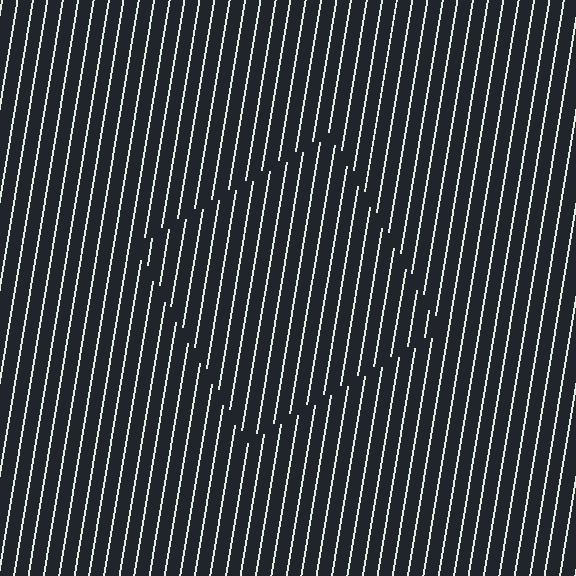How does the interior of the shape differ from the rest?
The interior of the shape contains the same grating, shifted by half a period — the contour is defined by the phase discontinuity where line-ends from the inner and outer gratings abut.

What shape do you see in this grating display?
An illusory square. The interior of the shape contains the same grating, shifted by half a period — the contour is defined by the phase discontinuity where line-ends from the inner and outer gratings abut.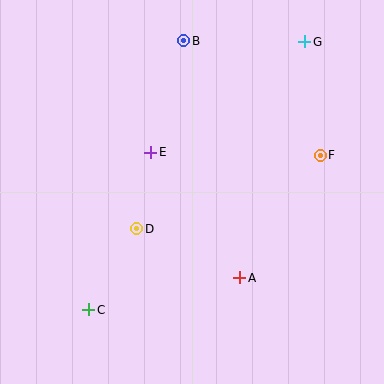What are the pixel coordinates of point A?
Point A is at (240, 278).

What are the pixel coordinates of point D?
Point D is at (137, 229).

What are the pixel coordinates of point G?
Point G is at (305, 42).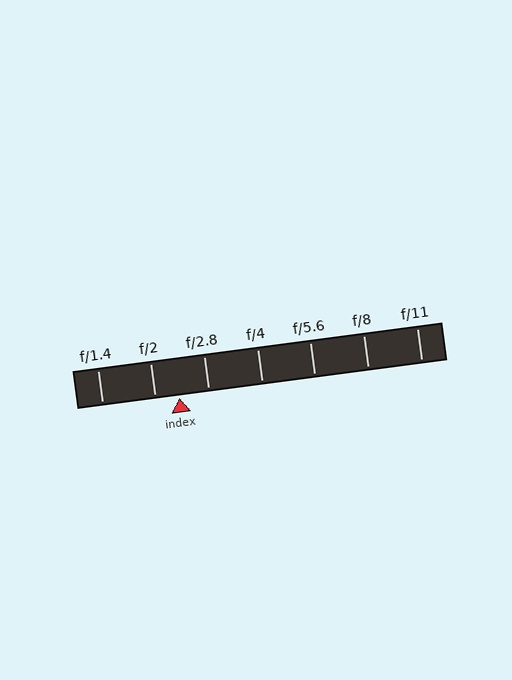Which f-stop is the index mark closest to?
The index mark is closest to f/2.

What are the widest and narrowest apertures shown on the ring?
The widest aperture shown is f/1.4 and the narrowest is f/11.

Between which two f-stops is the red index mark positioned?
The index mark is between f/2 and f/2.8.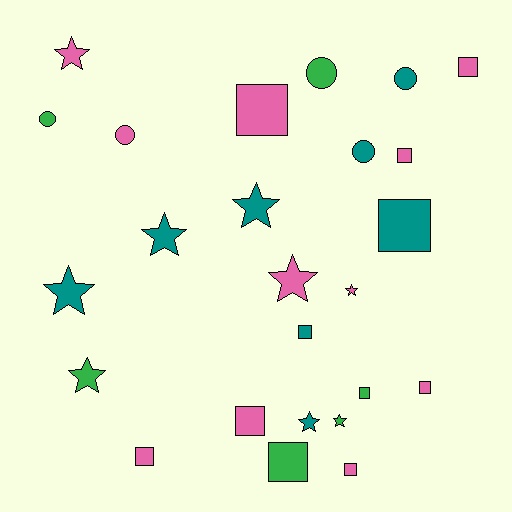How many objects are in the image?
There are 25 objects.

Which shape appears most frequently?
Square, with 11 objects.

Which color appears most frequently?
Pink, with 11 objects.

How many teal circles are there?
There are 2 teal circles.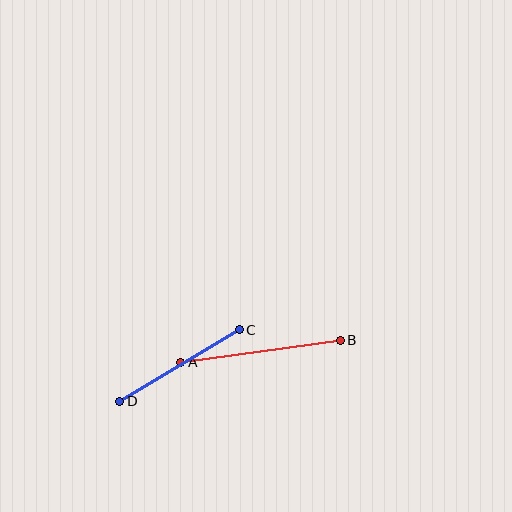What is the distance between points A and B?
The distance is approximately 161 pixels.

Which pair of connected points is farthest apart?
Points A and B are farthest apart.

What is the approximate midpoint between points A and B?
The midpoint is at approximately (260, 351) pixels.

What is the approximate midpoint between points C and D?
The midpoint is at approximately (180, 366) pixels.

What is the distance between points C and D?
The distance is approximately 139 pixels.